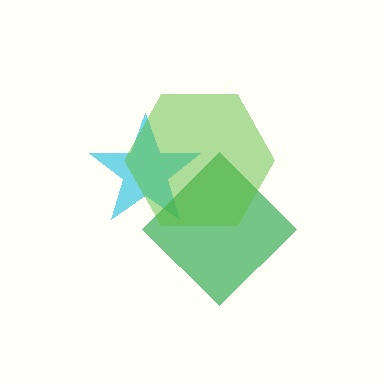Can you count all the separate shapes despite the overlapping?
Yes, there are 3 separate shapes.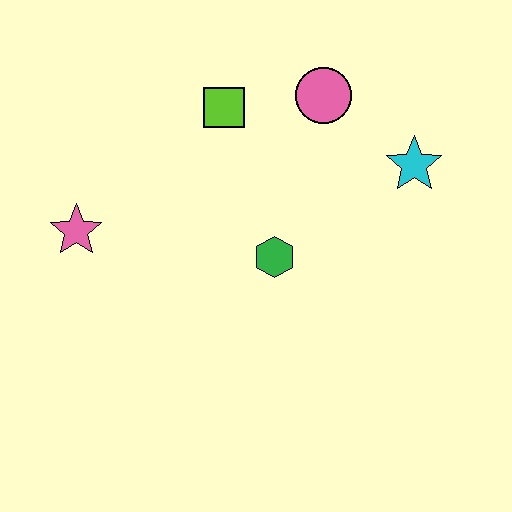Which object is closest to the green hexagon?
The lime square is closest to the green hexagon.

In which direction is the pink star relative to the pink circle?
The pink star is to the left of the pink circle.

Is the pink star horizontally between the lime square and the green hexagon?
No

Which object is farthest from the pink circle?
The pink star is farthest from the pink circle.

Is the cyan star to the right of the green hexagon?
Yes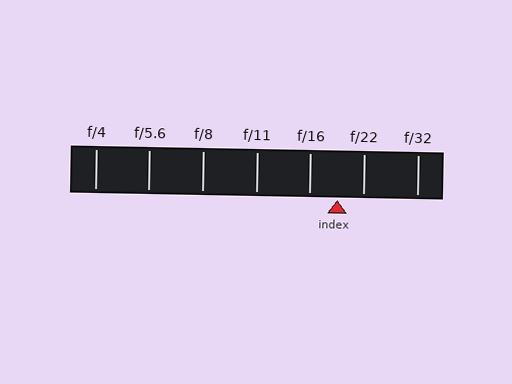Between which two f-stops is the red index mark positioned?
The index mark is between f/16 and f/22.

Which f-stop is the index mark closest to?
The index mark is closest to f/22.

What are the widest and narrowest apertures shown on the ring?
The widest aperture shown is f/4 and the narrowest is f/32.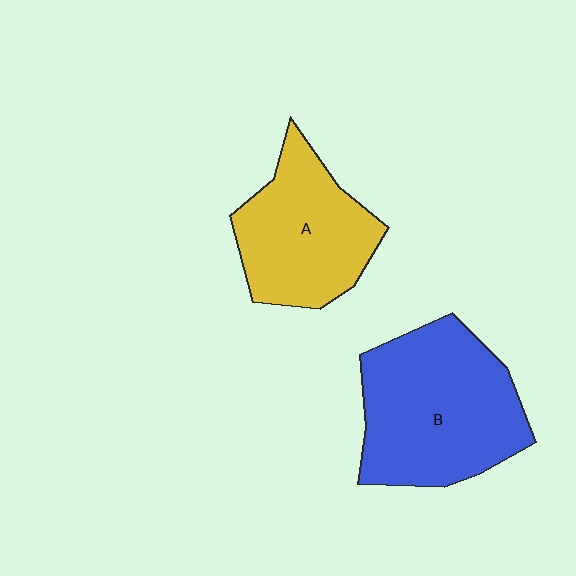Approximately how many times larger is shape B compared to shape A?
Approximately 1.3 times.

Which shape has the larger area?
Shape B (blue).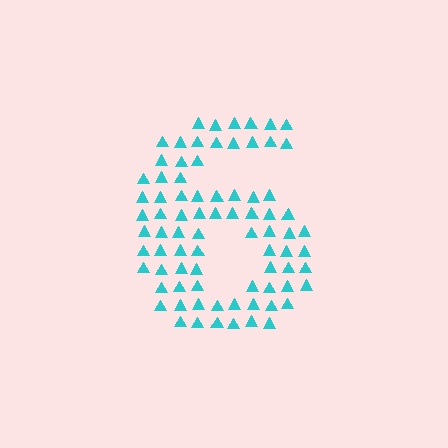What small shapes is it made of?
It is made of small triangles.